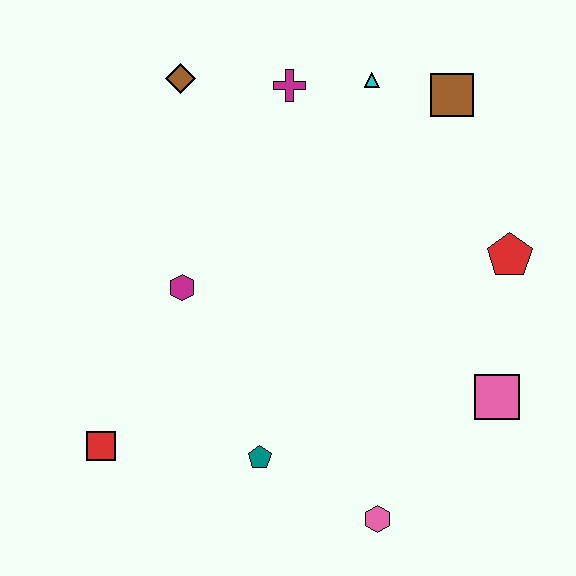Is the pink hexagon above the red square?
No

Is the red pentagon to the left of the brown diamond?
No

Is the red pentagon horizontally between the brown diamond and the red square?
No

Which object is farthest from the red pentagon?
The red square is farthest from the red pentagon.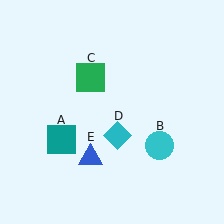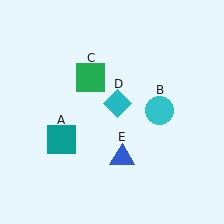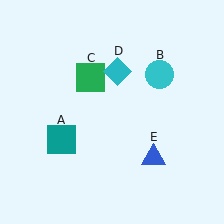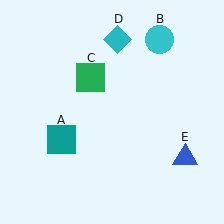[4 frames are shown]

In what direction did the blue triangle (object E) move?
The blue triangle (object E) moved right.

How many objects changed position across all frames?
3 objects changed position: cyan circle (object B), cyan diamond (object D), blue triangle (object E).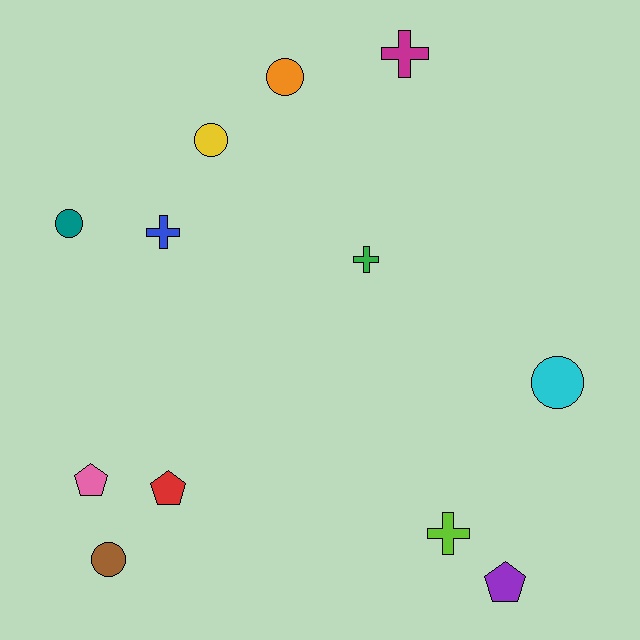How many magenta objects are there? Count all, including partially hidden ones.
There is 1 magenta object.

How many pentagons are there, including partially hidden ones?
There are 3 pentagons.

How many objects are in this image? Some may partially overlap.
There are 12 objects.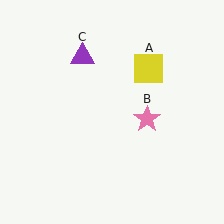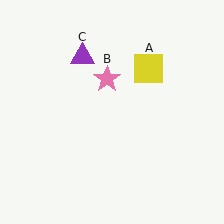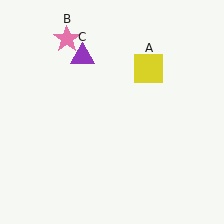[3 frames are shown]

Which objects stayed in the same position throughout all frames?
Yellow square (object A) and purple triangle (object C) remained stationary.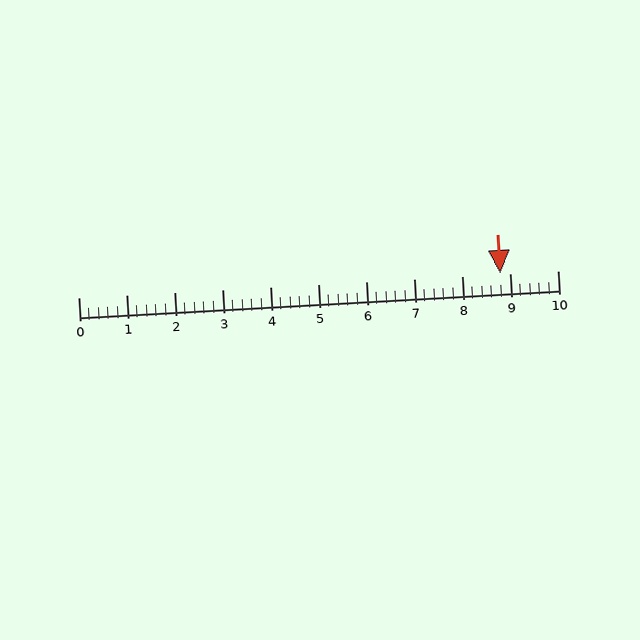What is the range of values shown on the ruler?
The ruler shows values from 0 to 10.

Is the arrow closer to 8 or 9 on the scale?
The arrow is closer to 9.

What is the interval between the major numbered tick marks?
The major tick marks are spaced 1 units apart.